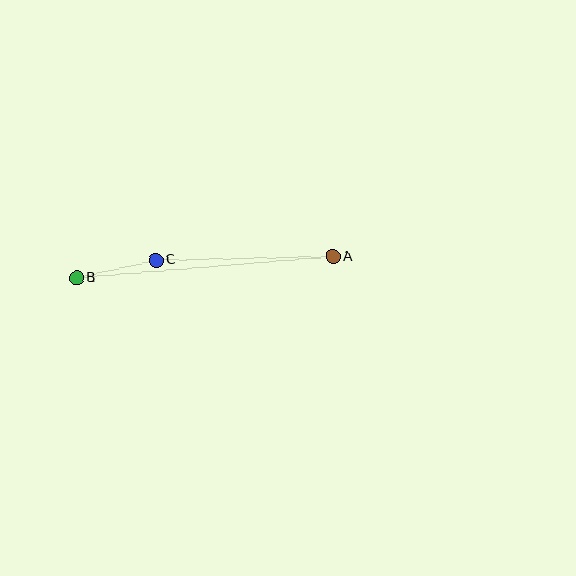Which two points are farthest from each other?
Points A and B are farthest from each other.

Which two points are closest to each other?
Points B and C are closest to each other.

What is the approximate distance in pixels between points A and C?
The distance between A and C is approximately 177 pixels.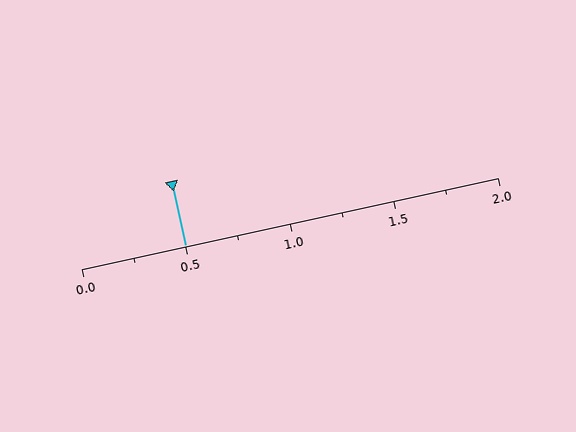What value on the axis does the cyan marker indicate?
The marker indicates approximately 0.5.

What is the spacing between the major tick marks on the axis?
The major ticks are spaced 0.5 apart.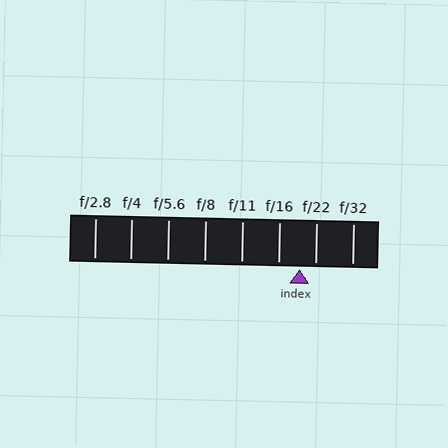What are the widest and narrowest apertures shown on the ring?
The widest aperture shown is f/2.8 and the narrowest is f/32.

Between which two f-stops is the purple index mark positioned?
The index mark is between f/16 and f/22.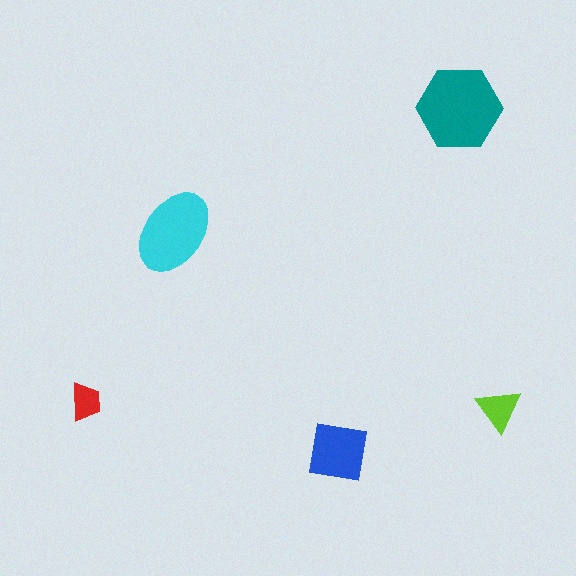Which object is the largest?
The teal hexagon.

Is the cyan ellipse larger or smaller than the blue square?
Larger.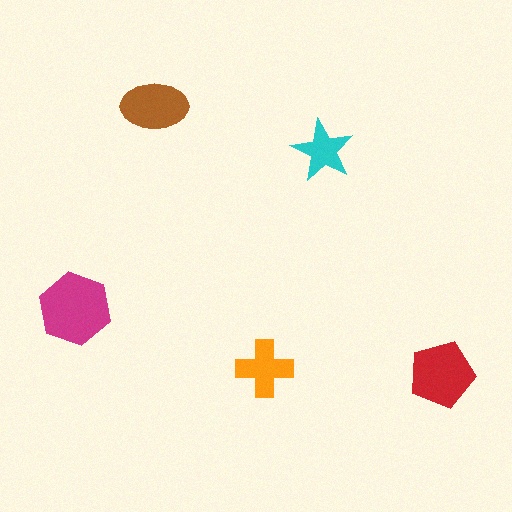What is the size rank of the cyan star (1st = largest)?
5th.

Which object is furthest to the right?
The red pentagon is rightmost.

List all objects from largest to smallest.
The magenta hexagon, the red pentagon, the brown ellipse, the orange cross, the cyan star.